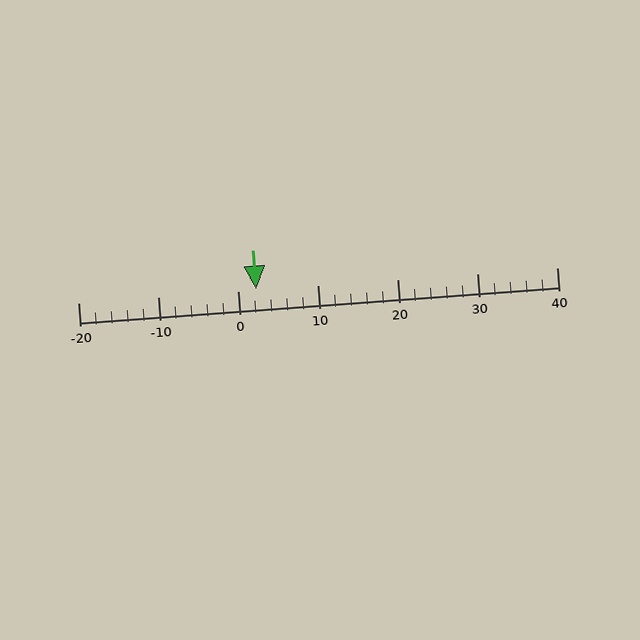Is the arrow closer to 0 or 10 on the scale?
The arrow is closer to 0.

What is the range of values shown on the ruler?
The ruler shows values from -20 to 40.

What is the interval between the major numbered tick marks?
The major tick marks are spaced 10 units apart.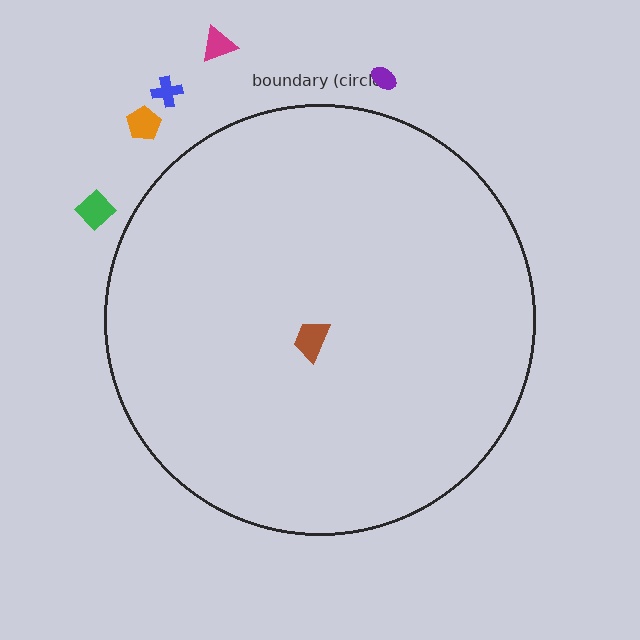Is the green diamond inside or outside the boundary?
Outside.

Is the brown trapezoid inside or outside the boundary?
Inside.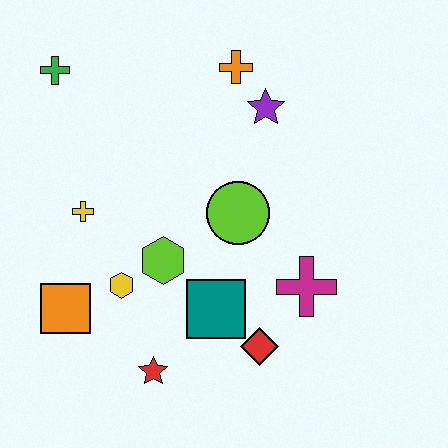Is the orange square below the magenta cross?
Yes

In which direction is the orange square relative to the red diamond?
The orange square is to the left of the red diamond.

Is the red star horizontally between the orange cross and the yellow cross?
Yes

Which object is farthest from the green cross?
The red diamond is farthest from the green cross.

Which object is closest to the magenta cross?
The red diamond is closest to the magenta cross.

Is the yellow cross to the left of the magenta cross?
Yes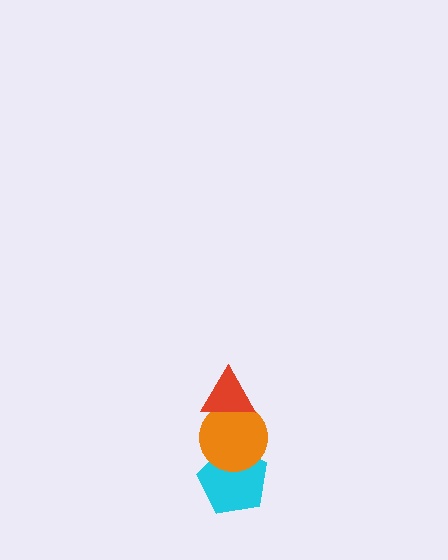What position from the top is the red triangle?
The red triangle is 1st from the top.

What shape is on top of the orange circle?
The red triangle is on top of the orange circle.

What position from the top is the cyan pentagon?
The cyan pentagon is 3rd from the top.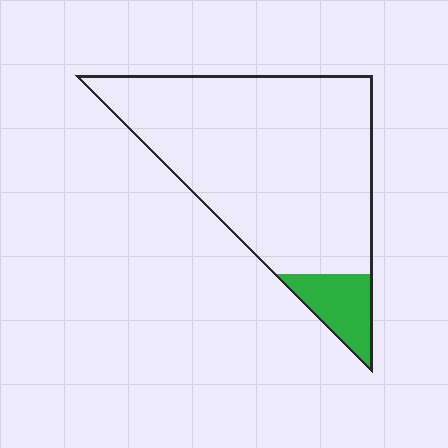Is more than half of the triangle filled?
No.